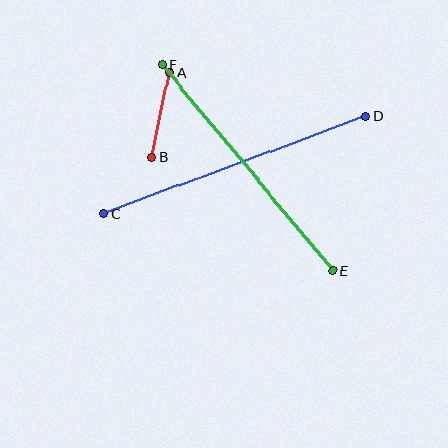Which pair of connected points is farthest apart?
Points C and D are farthest apart.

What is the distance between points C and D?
The distance is approximately 279 pixels.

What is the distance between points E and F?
The distance is approximately 267 pixels.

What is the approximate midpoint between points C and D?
The midpoint is at approximately (235, 165) pixels.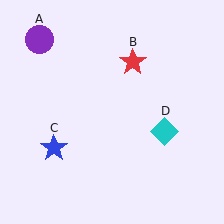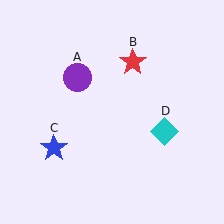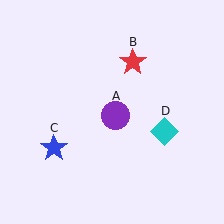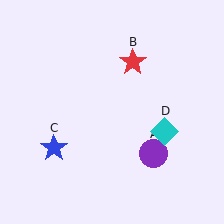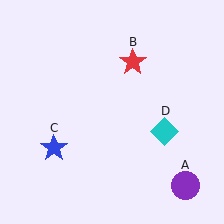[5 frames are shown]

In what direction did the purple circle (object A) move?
The purple circle (object A) moved down and to the right.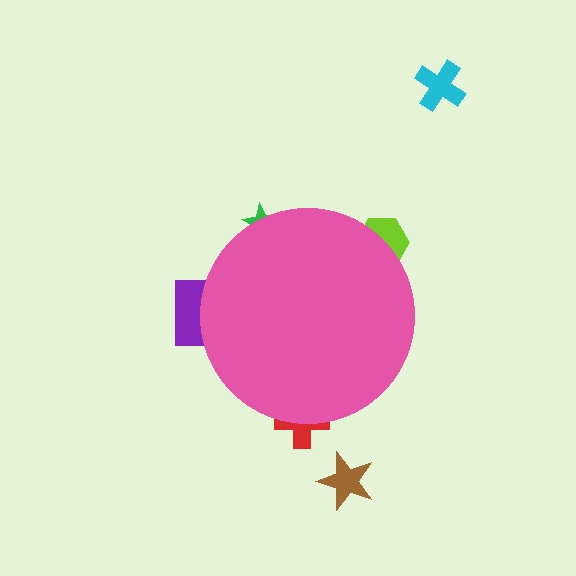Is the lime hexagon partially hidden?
Yes, the lime hexagon is partially hidden behind the pink circle.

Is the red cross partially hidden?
Yes, the red cross is partially hidden behind the pink circle.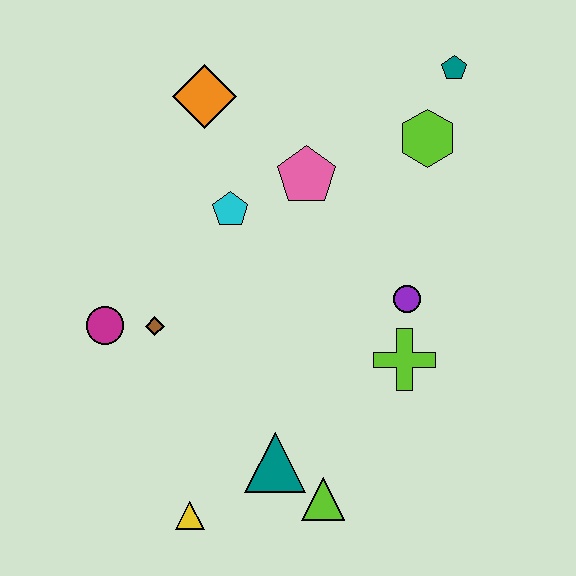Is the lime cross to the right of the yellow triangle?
Yes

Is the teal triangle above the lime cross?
No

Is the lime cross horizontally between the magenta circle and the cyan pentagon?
No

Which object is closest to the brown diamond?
The magenta circle is closest to the brown diamond.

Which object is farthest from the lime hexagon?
The yellow triangle is farthest from the lime hexagon.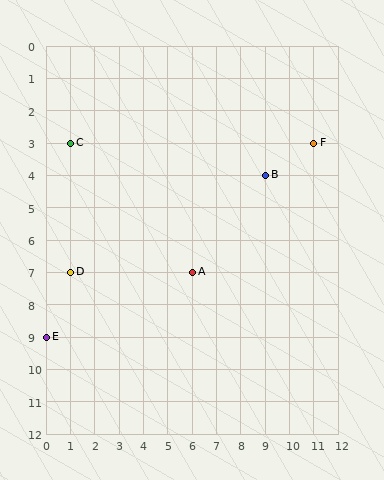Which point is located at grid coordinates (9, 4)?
Point B is at (9, 4).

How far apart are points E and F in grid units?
Points E and F are 11 columns and 6 rows apart (about 12.5 grid units diagonally).